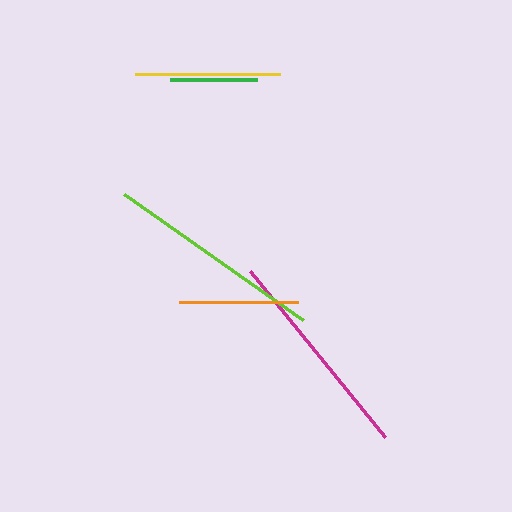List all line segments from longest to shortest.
From longest to shortest: lime, magenta, yellow, orange, green.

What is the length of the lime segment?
The lime segment is approximately 218 pixels long.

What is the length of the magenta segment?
The magenta segment is approximately 214 pixels long.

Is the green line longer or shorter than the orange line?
The orange line is longer than the green line.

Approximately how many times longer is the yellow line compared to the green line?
The yellow line is approximately 1.7 times the length of the green line.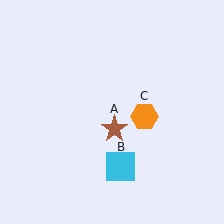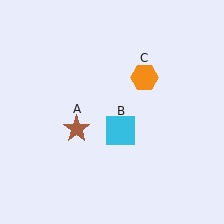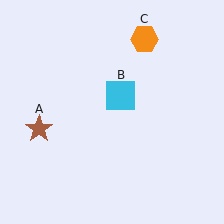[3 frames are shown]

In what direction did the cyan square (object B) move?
The cyan square (object B) moved up.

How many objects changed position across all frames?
3 objects changed position: brown star (object A), cyan square (object B), orange hexagon (object C).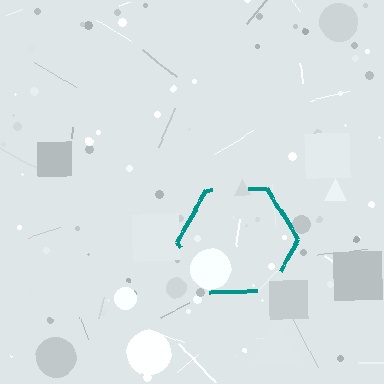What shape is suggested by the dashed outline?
The dashed outline suggests a hexagon.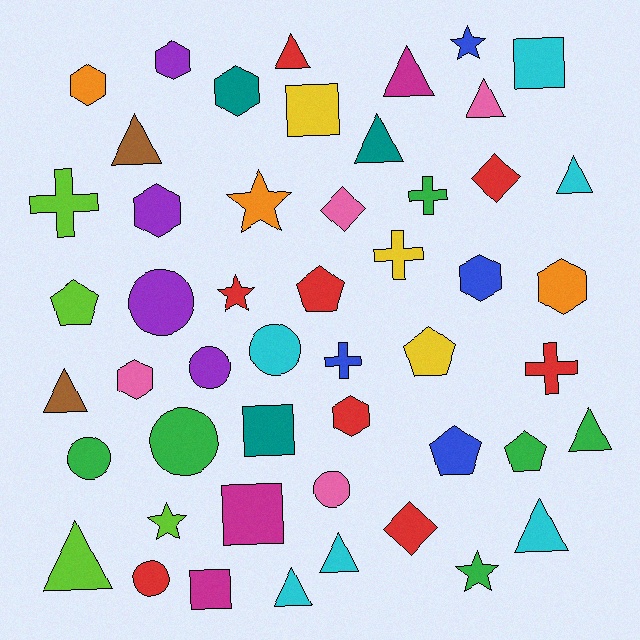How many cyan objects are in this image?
There are 6 cyan objects.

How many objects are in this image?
There are 50 objects.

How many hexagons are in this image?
There are 8 hexagons.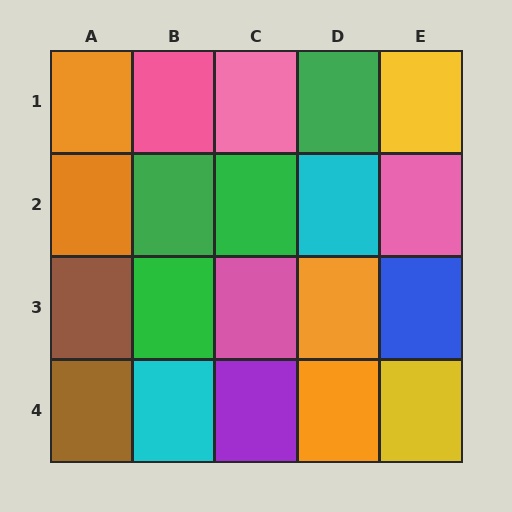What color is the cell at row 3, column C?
Pink.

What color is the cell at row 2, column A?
Orange.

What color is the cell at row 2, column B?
Green.